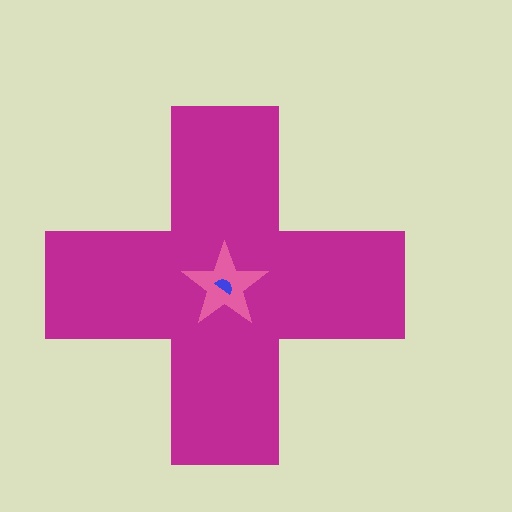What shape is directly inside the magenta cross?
The pink star.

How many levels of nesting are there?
3.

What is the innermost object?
The blue semicircle.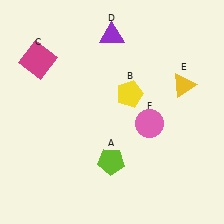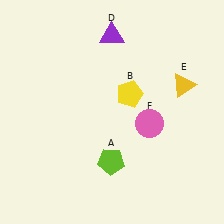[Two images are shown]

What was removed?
The magenta square (C) was removed in Image 2.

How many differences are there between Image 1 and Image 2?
There is 1 difference between the two images.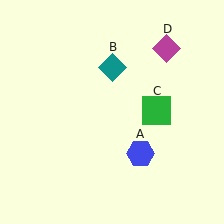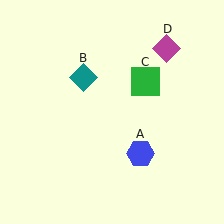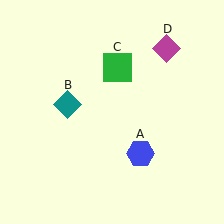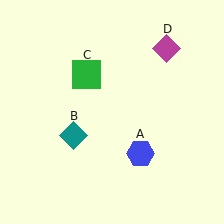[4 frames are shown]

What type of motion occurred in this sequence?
The teal diamond (object B), green square (object C) rotated counterclockwise around the center of the scene.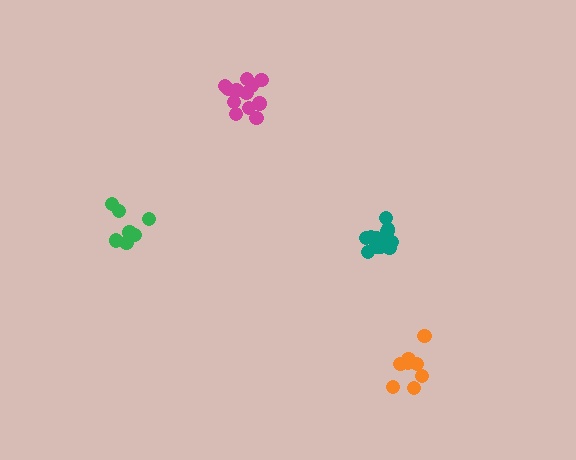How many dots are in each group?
Group 1: 8 dots, Group 2: 12 dots, Group 3: 13 dots, Group 4: 7 dots (40 total).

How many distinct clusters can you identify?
There are 4 distinct clusters.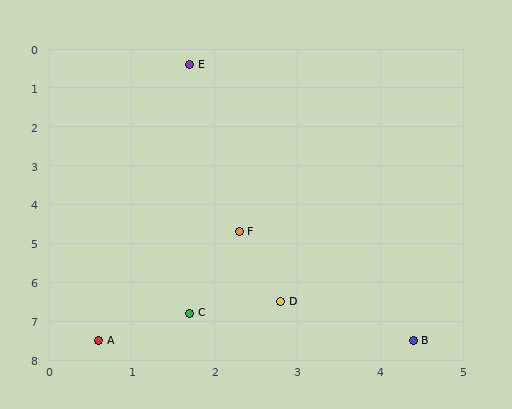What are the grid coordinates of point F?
Point F is at approximately (2.3, 4.7).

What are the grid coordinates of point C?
Point C is at approximately (1.7, 6.8).